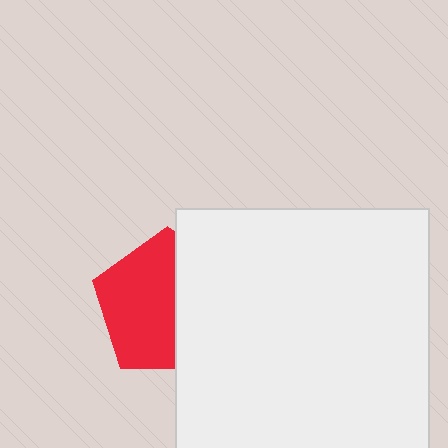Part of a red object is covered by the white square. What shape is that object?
It is a pentagon.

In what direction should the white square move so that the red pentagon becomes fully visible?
The white square should move right. That is the shortest direction to clear the overlap and leave the red pentagon fully visible.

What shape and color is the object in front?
The object in front is a white square.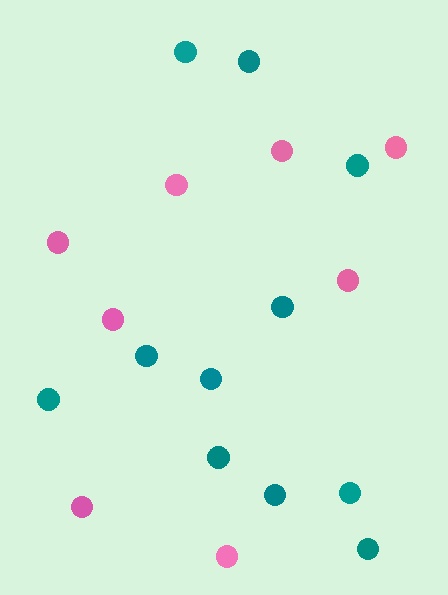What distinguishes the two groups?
There are 2 groups: one group of pink circles (8) and one group of teal circles (11).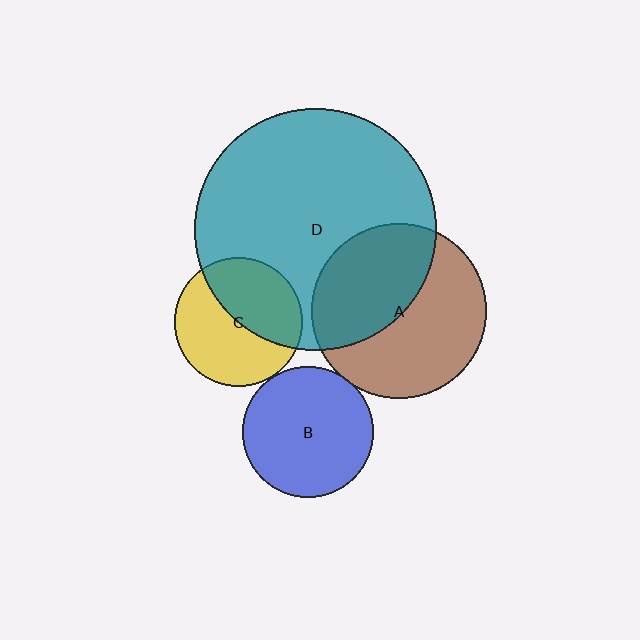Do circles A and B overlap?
Yes.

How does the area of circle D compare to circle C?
Approximately 3.5 times.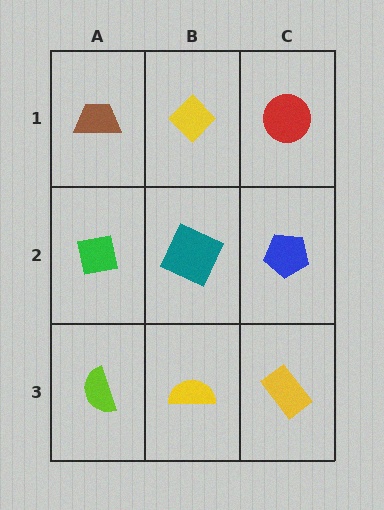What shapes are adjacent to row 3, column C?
A blue pentagon (row 2, column C), a yellow semicircle (row 3, column B).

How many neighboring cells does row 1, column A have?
2.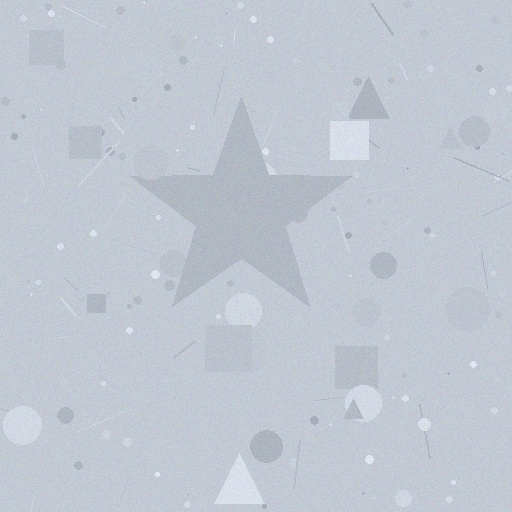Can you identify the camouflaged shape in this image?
The camouflaged shape is a star.